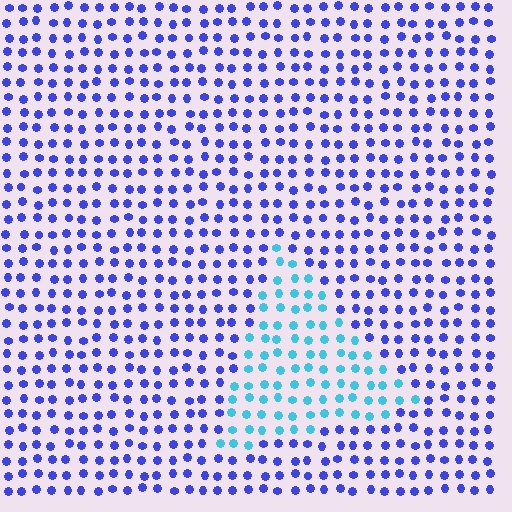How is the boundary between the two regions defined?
The boundary is defined purely by a slight shift in hue (about 49 degrees). Spacing, size, and orientation are identical on both sides.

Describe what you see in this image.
The image is filled with small blue elements in a uniform arrangement. A triangle-shaped region is visible where the elements are tinted to a slightly different hue, forming a subtle color boundary.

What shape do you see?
I see a triangle.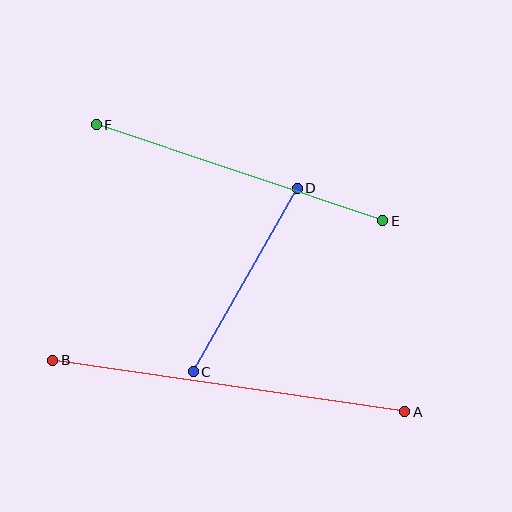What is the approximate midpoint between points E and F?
The midpoint is at approximately (240, 173) pixels.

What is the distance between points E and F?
The distance is approximately 303 pixels.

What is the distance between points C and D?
The distance is approximately 211 pixels.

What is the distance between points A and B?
The distance is approximately 356 pixels.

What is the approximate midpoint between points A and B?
The midpoint is at approximately (229, 386) pixels.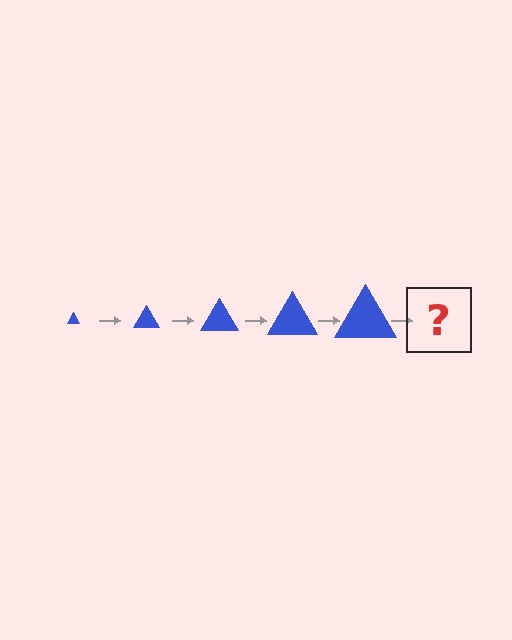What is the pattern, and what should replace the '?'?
The pattern is that the triangle gets progressively larger each step. The '?' should be a blue triangle, larger than the previous one.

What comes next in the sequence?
The next element should be a blue triangle, larger than the previous one.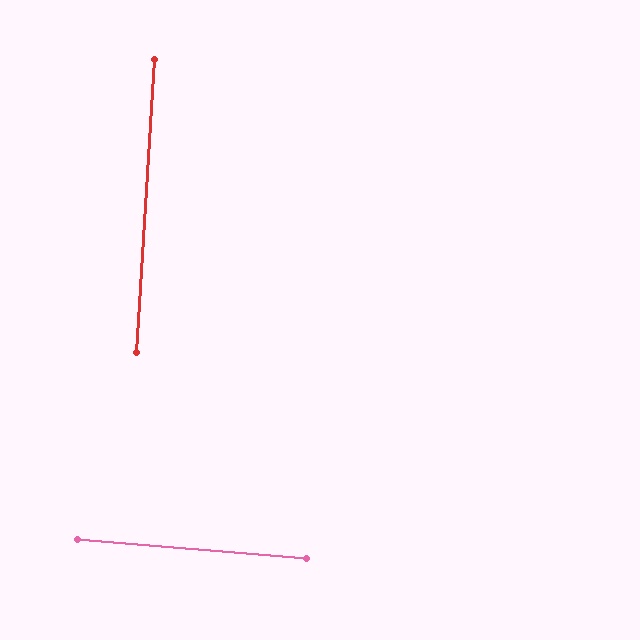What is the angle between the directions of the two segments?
Approximately 89 degrees.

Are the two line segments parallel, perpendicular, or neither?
Perpendicular — they meet at approximately 89°.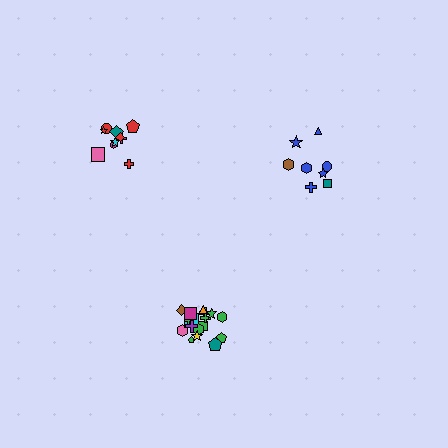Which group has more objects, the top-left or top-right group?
The top-left group.